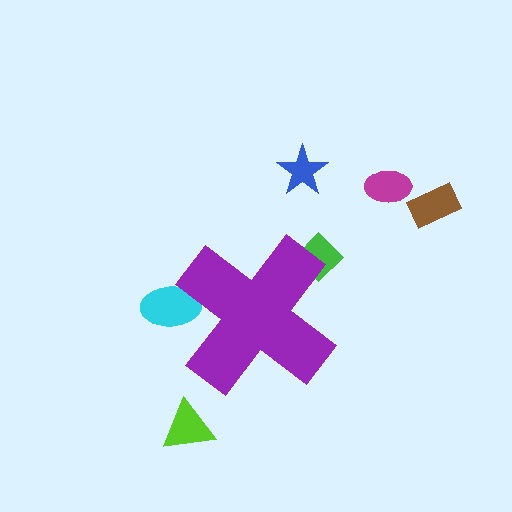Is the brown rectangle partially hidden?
No, the brown rectangle is fully visible.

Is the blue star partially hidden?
No, the blue star is fully visible.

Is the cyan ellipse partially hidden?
Yes, the cyan ellipse is partially hidden behind the purple cross.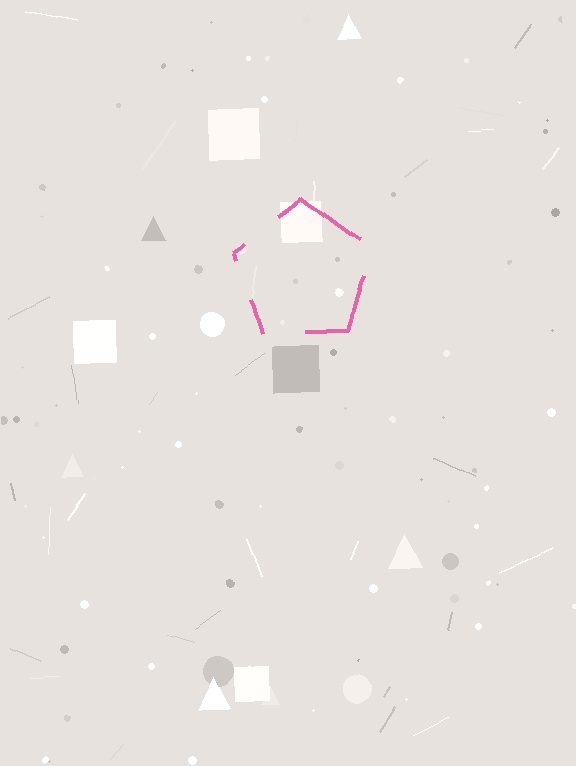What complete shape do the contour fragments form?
The contour fragments form a pentagon.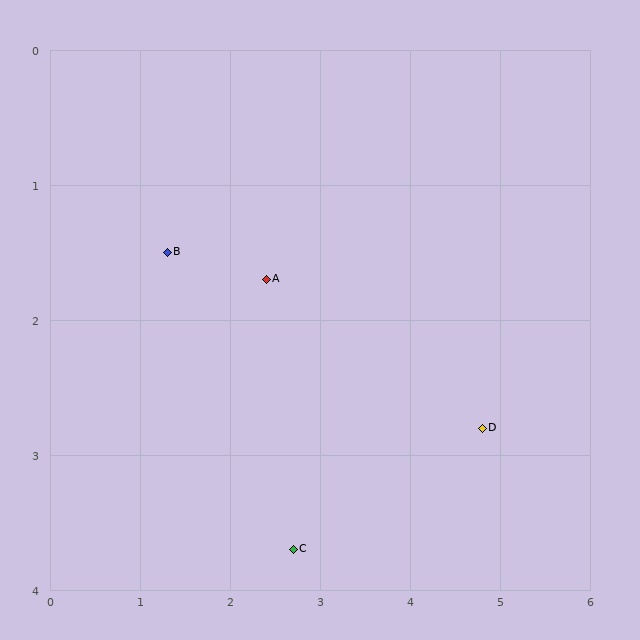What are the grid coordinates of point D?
Point D is at approximately (4.8, 2.8).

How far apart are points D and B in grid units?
Points D and B are about 3.7 grid units apart.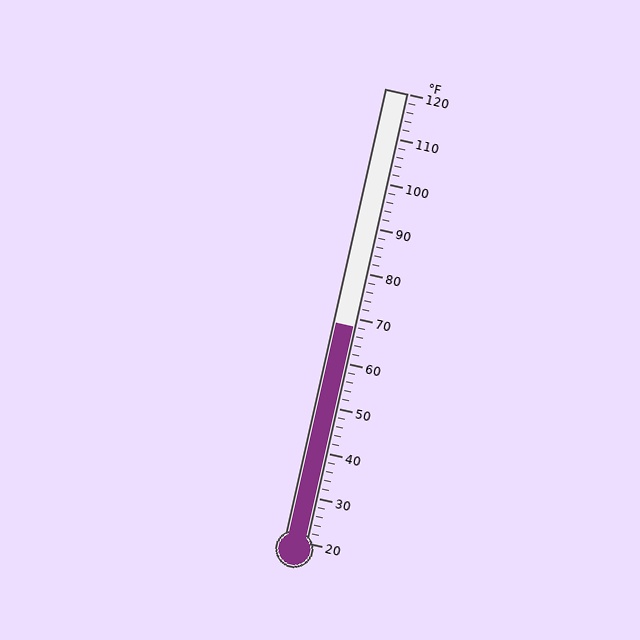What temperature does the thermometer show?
The thermometer shows approximately 68°F.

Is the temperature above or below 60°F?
The temperature is above 60°F.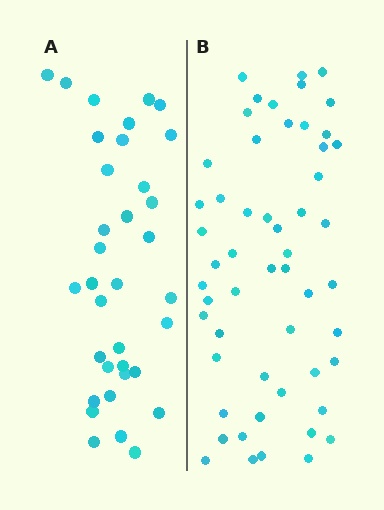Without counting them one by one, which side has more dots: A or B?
Region B (the right region) has more dots.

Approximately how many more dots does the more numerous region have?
Region B has approximately 20 more dots than region A.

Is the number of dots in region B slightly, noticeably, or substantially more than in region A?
Region B has substantially more. The ratio is roughly 1.5 to 1.